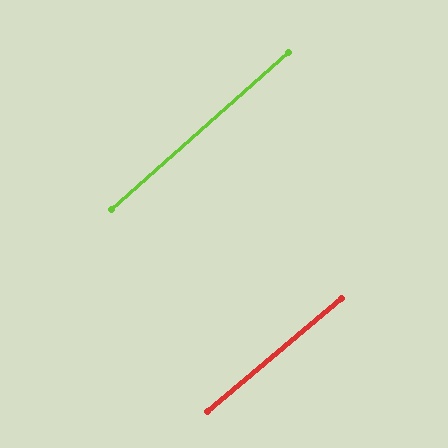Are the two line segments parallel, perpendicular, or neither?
Parallel — their directions differ by only 1.3°.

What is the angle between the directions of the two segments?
Approximately 1 degree.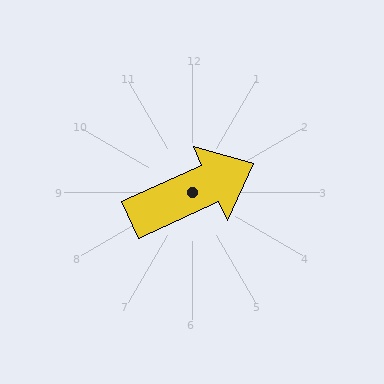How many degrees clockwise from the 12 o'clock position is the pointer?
Approximately 65 degrees.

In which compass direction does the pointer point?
Northeast.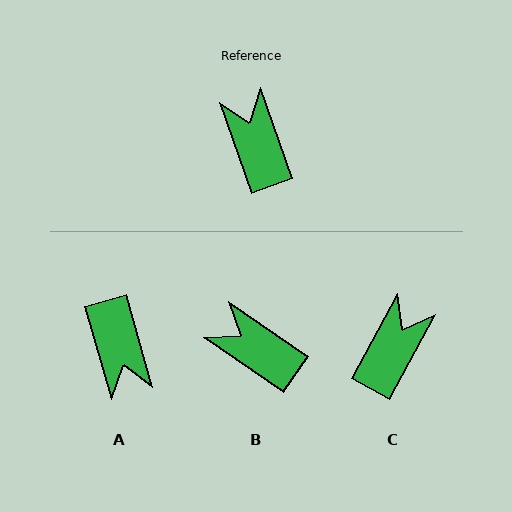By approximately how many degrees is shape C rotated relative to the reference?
Approximately 48 degrees clockwise.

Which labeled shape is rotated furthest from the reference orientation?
A, about 176 degrees away.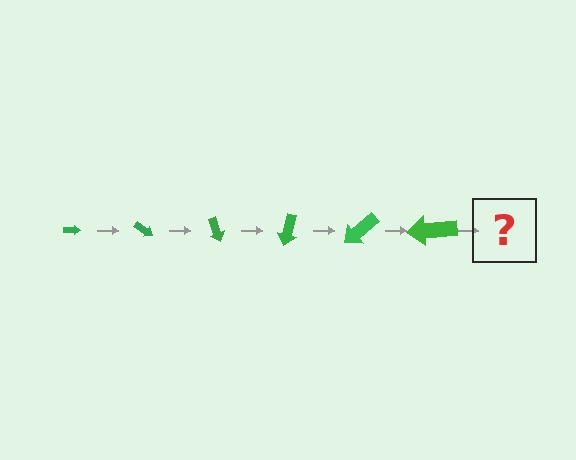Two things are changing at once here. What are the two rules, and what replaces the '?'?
The two rules are that the arrow grows larger each step and it rotates 35 degrees each step. The '?' should be an arrow, larger than the previous one and rotated 210 degrees from the start.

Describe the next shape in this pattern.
It should be an arrow, larger than the previous one and rotated 210 degrees from the start.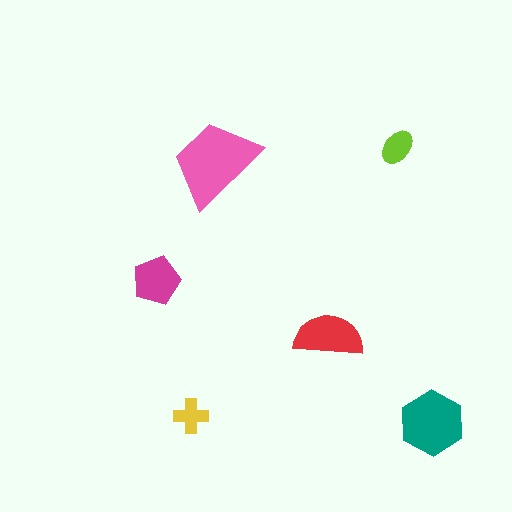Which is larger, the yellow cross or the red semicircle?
The red semicircle.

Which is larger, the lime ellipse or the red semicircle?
The red semicircle.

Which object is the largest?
The pink trapezoid.